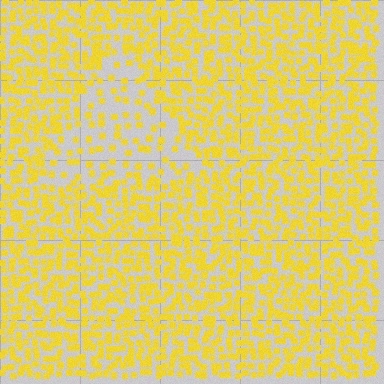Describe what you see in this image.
The image contains small yellow elements arranged at two different densities. A triangle-shaped region is visible where the elements are less densely packed than the surrounding area.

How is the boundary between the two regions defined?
The boundary is defined by a change in element density (approximately 2.3x ratio). All elements are the same color, size, and shape.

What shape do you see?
I see a triangle.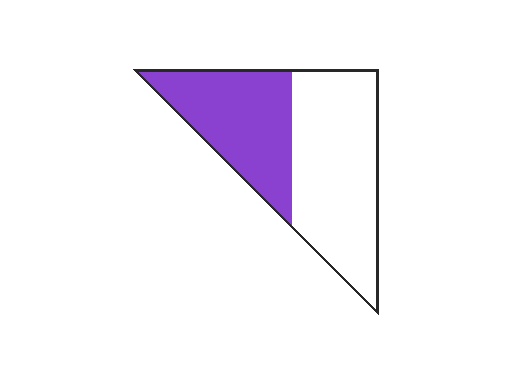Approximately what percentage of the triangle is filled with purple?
Approximately 40%.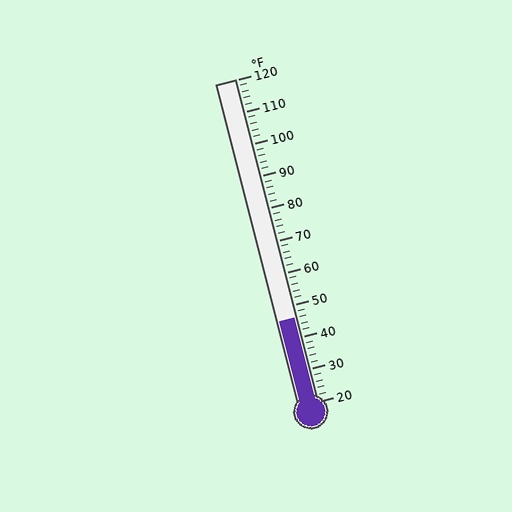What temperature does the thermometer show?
The thermometer shows approximately 46°F.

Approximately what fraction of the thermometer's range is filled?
The thermometer is filled to approximately 25% of its range.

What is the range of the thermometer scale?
The thermometer scale ranges from 20°F to 120°F.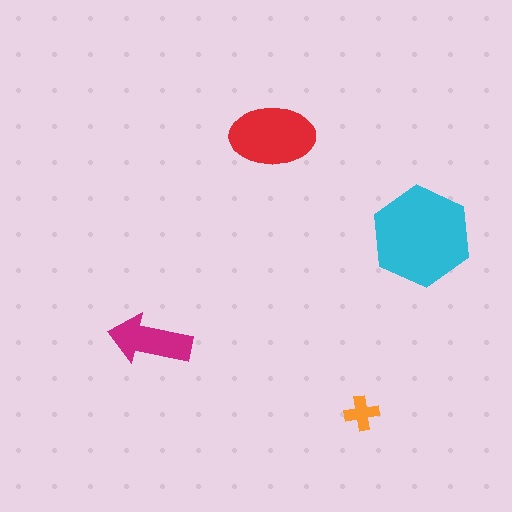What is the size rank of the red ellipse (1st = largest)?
2nd.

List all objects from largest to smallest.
The cyan hexagon, the red ellipse, the magenta arrow, the orange cross.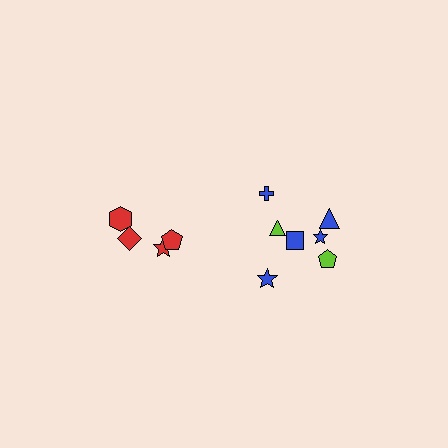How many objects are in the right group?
There are 7 objects.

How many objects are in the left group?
There are 4 objects.